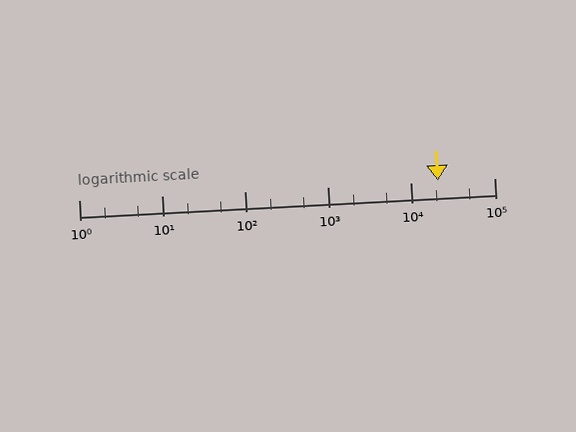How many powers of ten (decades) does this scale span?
The scale spans 5 decades, from 1 to 100000.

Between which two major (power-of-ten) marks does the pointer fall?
The pointer is between 10000 and 100000.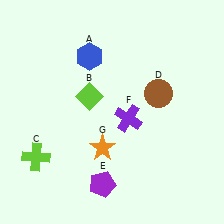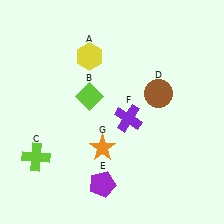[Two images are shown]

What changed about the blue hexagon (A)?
In Image 1, A is blue. In Image 2, it changed to yellow.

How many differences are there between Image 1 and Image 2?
There is 1 difference between the two images.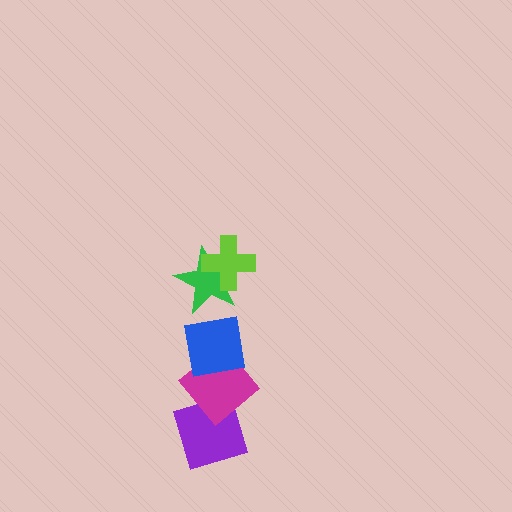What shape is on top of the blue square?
The green star is on top of the blue square.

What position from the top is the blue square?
The blue square is 3rd from the top.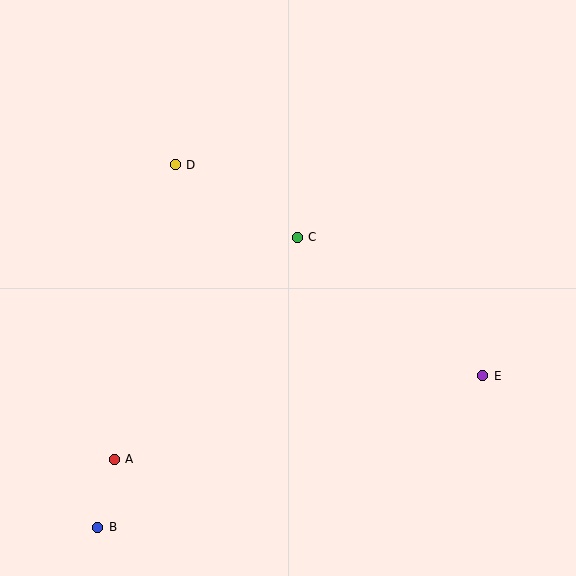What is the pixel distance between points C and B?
The distance between C and B is 352 pixels.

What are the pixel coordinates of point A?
Point A is at (114, 459).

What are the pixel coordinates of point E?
Point E is at (483, 376).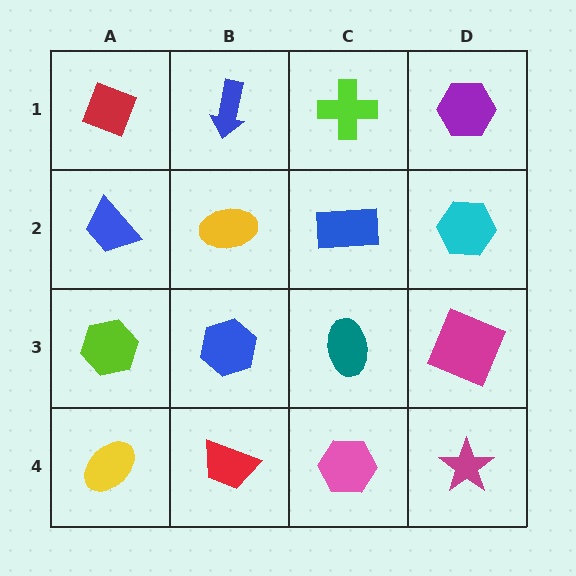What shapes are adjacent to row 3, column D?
A cyan hexagon (row 2, column D), a magenta star (row 4, column D), a teal ellipse (row 3, column C).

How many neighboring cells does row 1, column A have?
2.